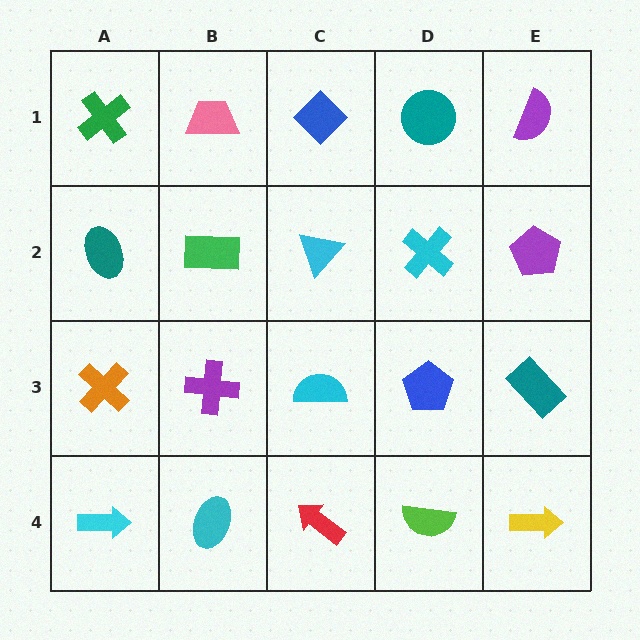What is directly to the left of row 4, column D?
A red arrow.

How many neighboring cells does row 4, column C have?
3.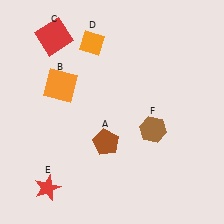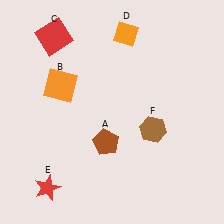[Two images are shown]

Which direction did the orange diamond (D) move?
The orange diamond (D) moved right.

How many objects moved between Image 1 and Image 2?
1 object moved between the two images.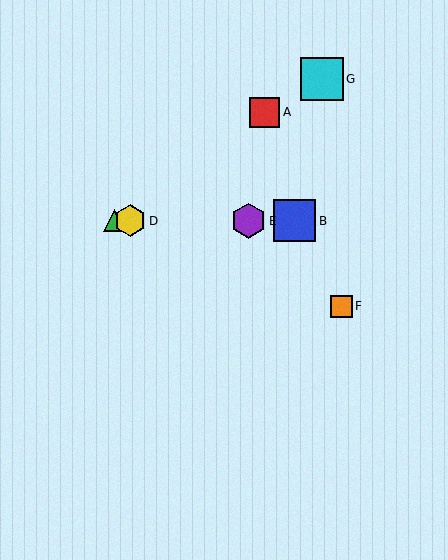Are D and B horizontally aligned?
Yes, both are at y≈221.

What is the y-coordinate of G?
Object G is at y≈79.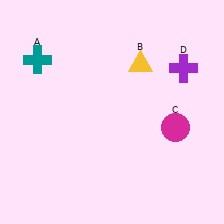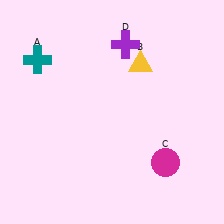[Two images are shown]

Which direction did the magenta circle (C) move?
The magenta circle (C) moved down.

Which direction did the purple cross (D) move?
The purple cross (D) moved left.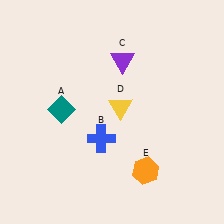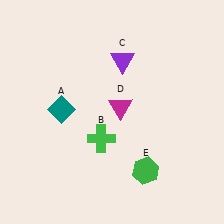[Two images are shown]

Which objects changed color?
B changed from blue to green. D changed from yellow to magenta. E changed from orange to green.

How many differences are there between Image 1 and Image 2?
There are 3 differences between the two images.